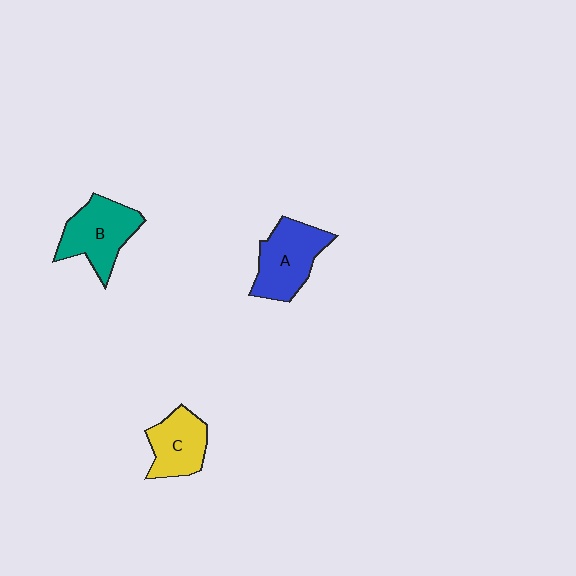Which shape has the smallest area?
Shape C (yellow).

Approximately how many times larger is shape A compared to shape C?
Approximately 1.3 times.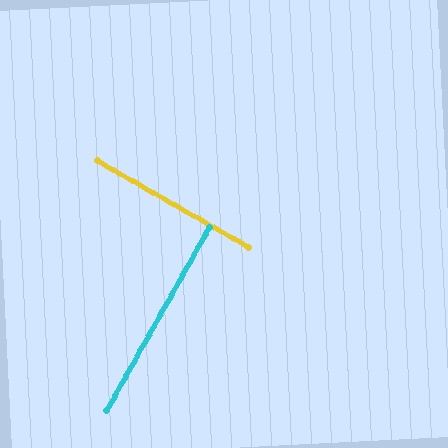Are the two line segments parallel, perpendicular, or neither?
Perpendicular — they meet at approximately 89°.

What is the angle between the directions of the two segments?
Approximately 89 degrees.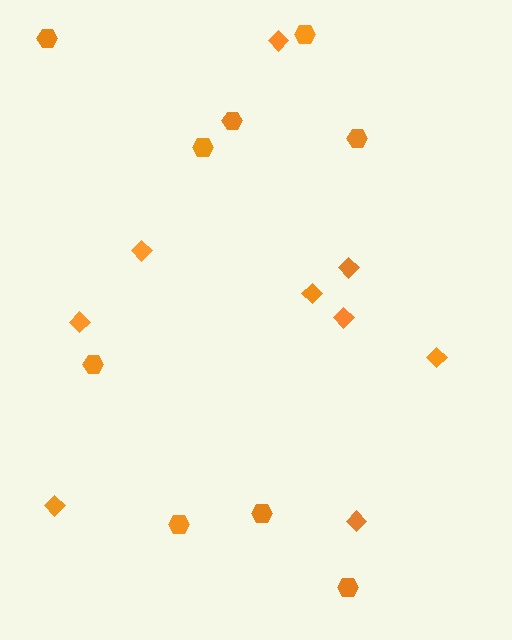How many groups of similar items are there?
There are 2 groups: one group of hexagons (9) and one group of diamonds (9).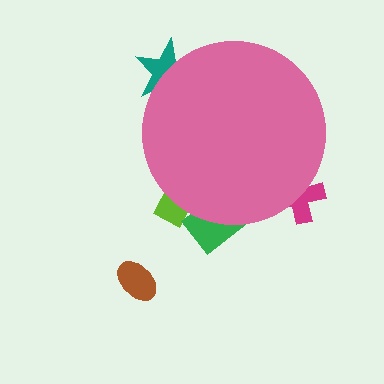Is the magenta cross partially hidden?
Yes, the magenta cross is partially hidden behind the pink circle.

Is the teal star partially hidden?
Yes, the teal star is partially hidden behind the pink circle.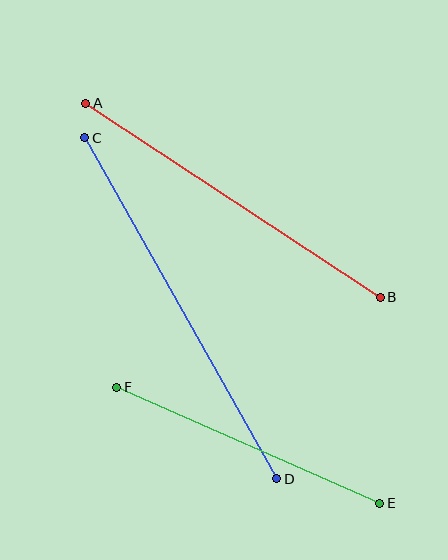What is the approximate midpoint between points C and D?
The midpoint is at approximately (181, 308) pixels.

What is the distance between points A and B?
The distance is approximately 352 pixels.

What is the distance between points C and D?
The distance is approximately 391 pixels.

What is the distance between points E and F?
The distance is approximately 287 pixels.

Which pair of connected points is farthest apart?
Points C and D are farthest apart.